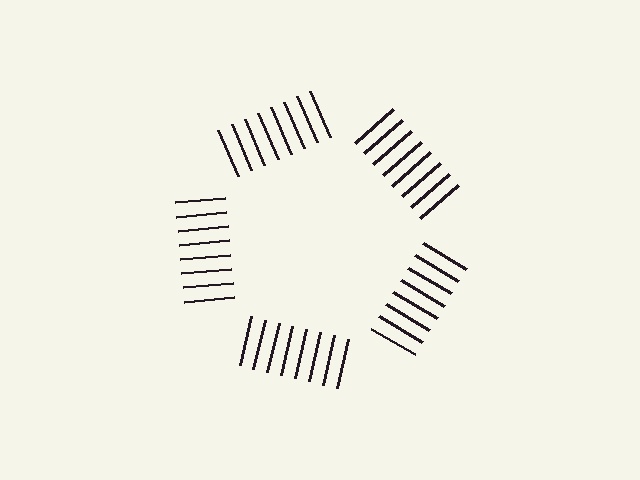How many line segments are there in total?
40 — 8 along each of the 5 edges.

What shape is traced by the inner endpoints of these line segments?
An illusory pentagon — the line segments terminate on its edges but no continuous stroke is drawn.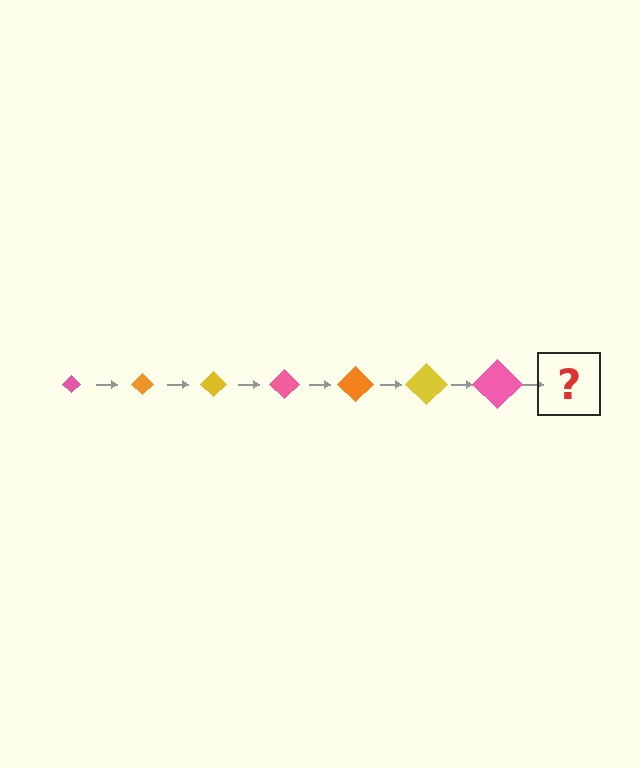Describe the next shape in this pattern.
It should be an orange diamond, larger than the previous one.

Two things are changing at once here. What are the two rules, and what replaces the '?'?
The two rules are that the diamond grows larger each step and the color cycles through pink, orange, and yellow. The '?' should be an orange diamond, larger than the previous one.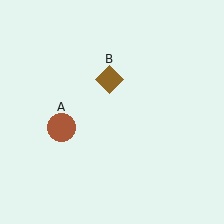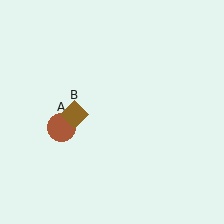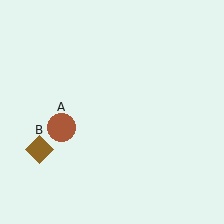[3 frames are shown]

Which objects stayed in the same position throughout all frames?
Brown circle (object A) remained stationary.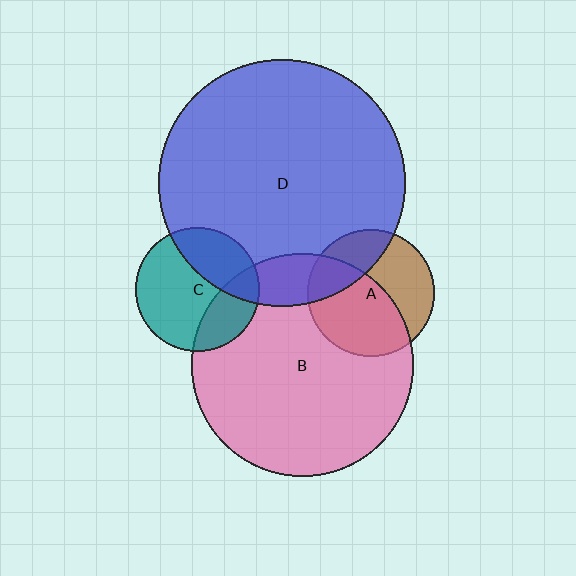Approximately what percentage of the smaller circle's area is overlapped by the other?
Approximately 30%.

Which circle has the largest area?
Circle D (blue).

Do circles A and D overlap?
Yes.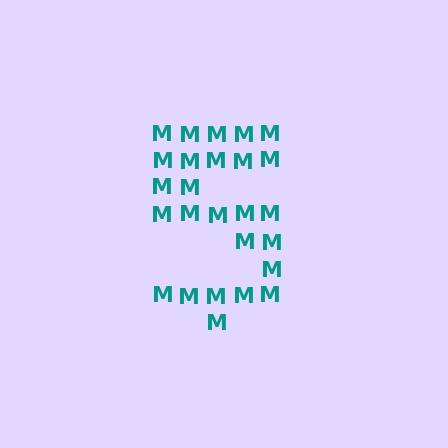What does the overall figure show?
The overall figure shows the digit 5.